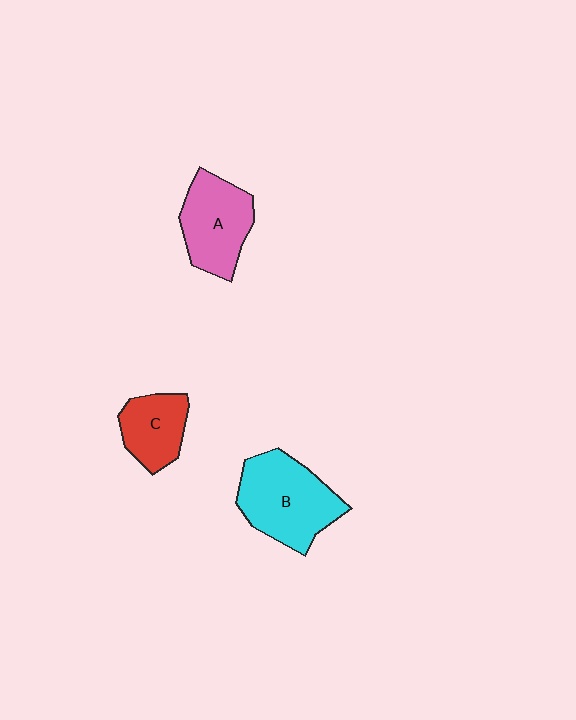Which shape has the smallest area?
Shape C (red).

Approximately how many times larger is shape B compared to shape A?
Approximately 1.2 times.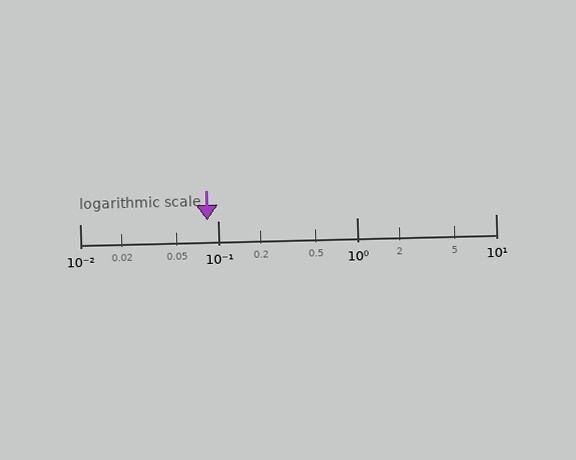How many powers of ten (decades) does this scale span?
The scale spans 3 decades, from 0.01 to 10.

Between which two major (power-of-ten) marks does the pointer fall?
The pointer is between 0.01 and 0.1.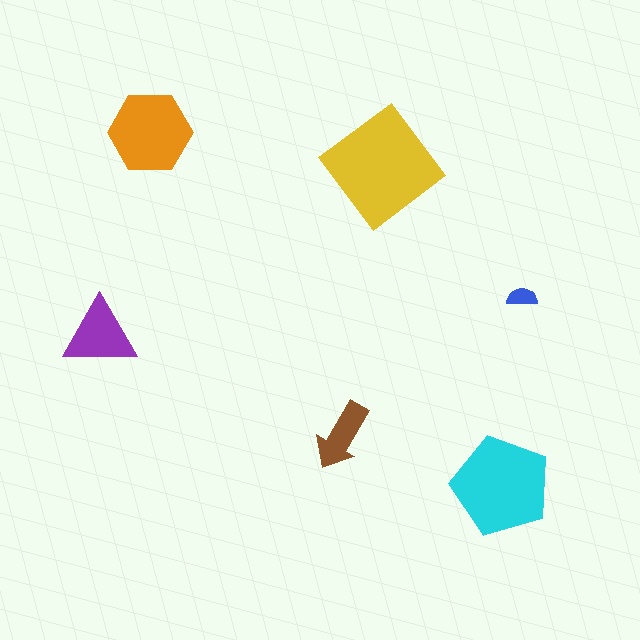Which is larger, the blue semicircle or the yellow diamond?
The yellow diamond.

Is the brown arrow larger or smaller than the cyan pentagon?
Smaller.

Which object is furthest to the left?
The purple triangle is leftmost.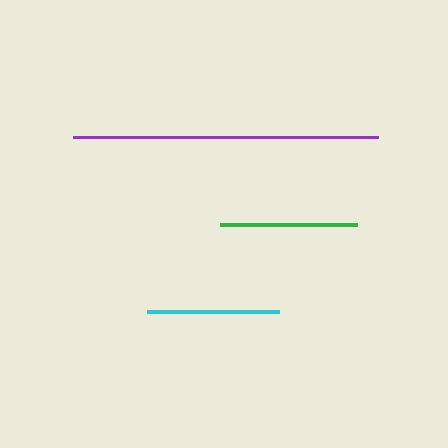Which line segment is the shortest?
The cyan line is the shortest at approximately 131 pixels.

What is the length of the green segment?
The green segment is approximately 136 pixels long.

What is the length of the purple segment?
The purple segment is approximately 305 pixels long.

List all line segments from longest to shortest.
From longest to shortest: purple, green, cyan.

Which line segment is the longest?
The purple line is the longest at approximately 305 pixels.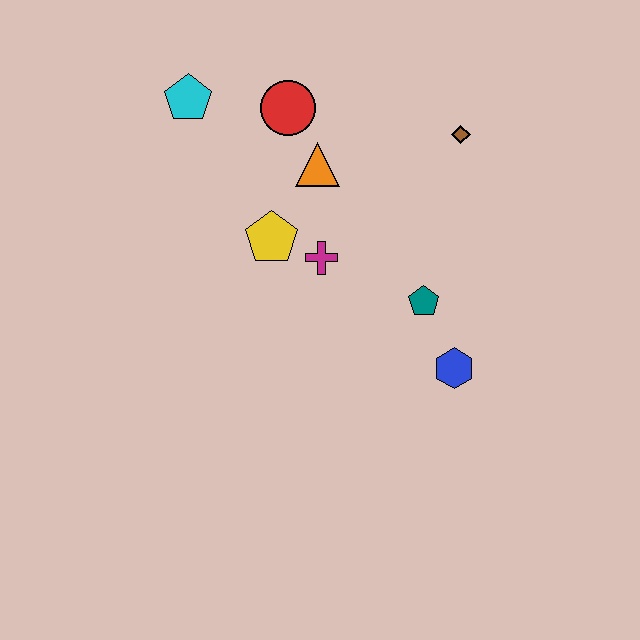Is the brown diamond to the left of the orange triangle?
No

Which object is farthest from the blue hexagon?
The cyan pentagon is farthest from the blue hexagon.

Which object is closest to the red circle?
The orange triangle is closest to the red circle.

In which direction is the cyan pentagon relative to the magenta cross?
The cyan pentagon is above the magenta cross.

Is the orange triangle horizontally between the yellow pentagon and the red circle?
No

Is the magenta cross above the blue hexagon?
Yes